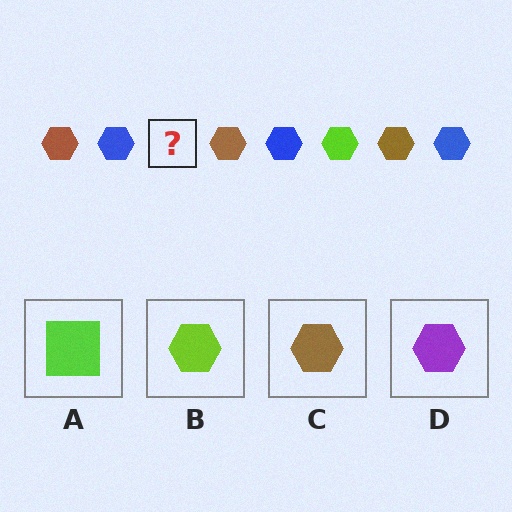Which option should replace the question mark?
Option B.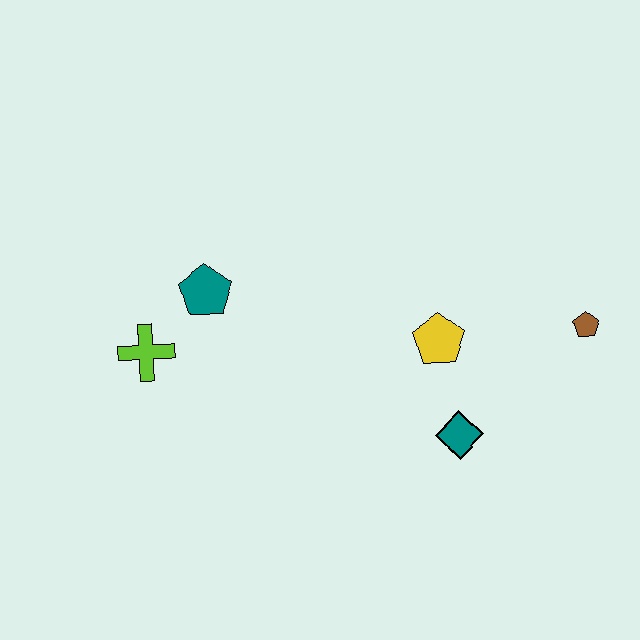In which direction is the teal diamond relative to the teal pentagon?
The teal diamond is to the right of the teal pentagon.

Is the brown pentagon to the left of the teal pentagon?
No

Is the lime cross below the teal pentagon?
Yes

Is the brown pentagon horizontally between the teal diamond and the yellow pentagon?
No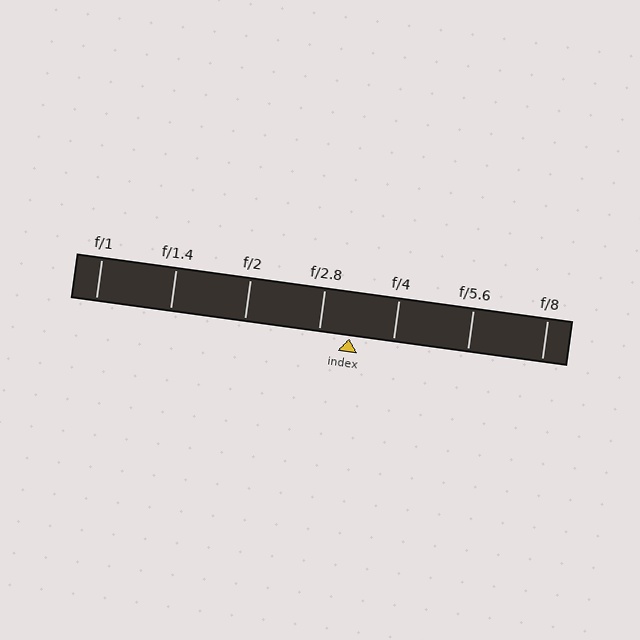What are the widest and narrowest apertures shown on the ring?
The widest aperture shown is f/1 and the narrowest is f/8.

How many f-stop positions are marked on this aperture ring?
There are 7 f-stop positions marked.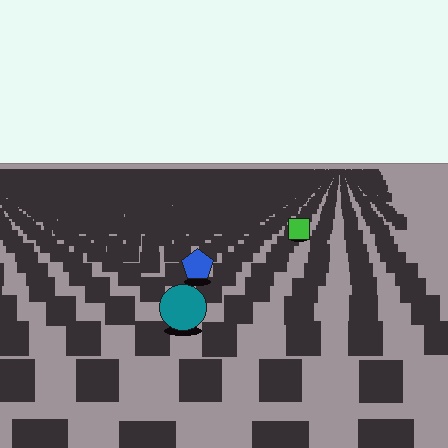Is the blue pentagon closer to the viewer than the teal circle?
No. The teal circle is closer — you can tell from the texture gradient: the ground texture is coarser near it.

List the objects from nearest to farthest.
From nearest to farthest: the teal circle, the blue pentagon, the green square.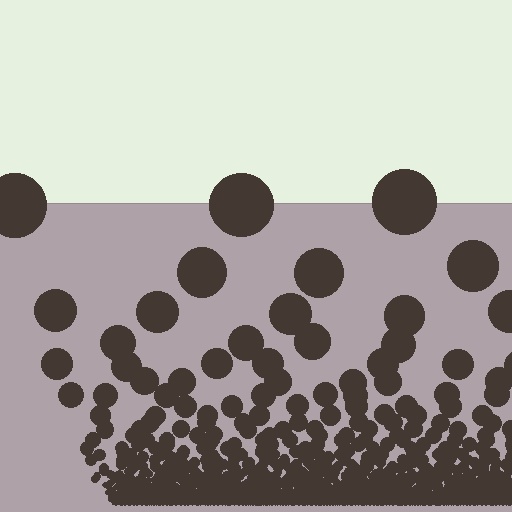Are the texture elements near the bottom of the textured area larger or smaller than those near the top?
Smaller. The gradient is inverted — elements near the bottom are smaller and denser.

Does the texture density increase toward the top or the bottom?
Density increases toward the bottom.